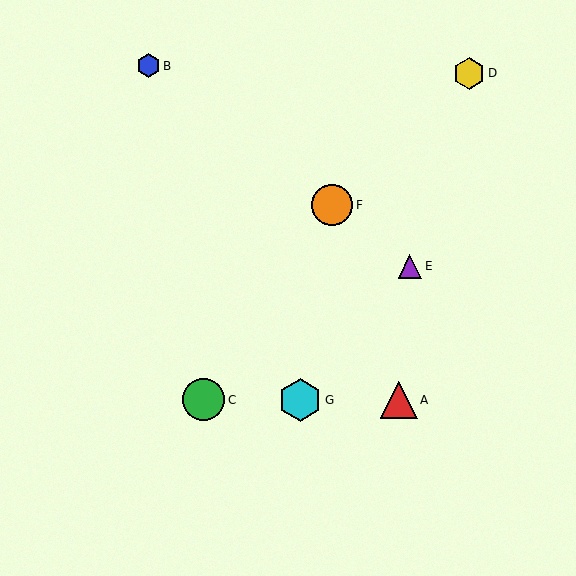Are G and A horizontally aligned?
Yes, both are at y≈400.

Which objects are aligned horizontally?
Objects A, C, G are aligned horizontally.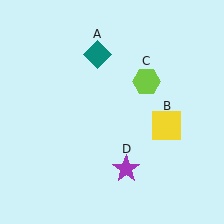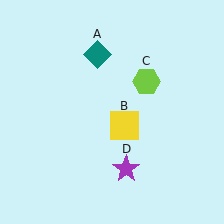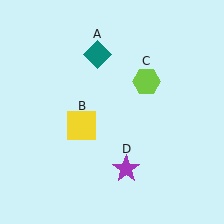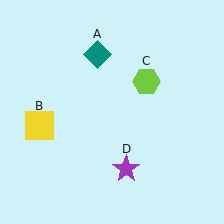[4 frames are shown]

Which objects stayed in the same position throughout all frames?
Teal diamond (object A) and lime hexagon (object C) and purple star (object D) remained stationary.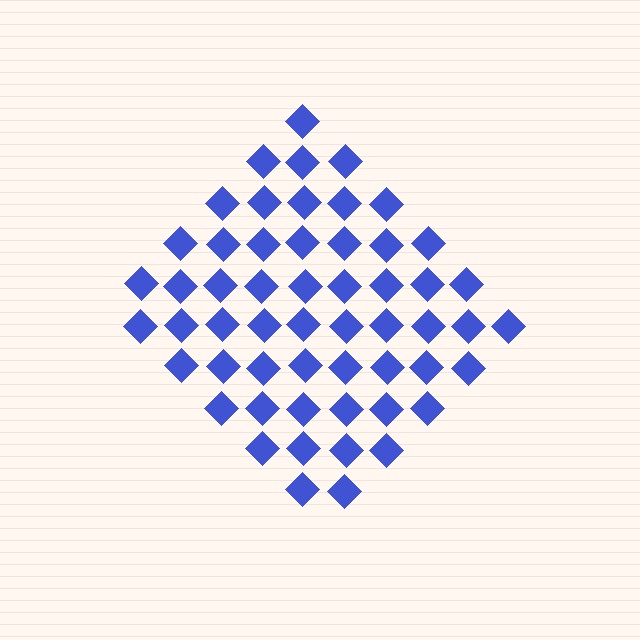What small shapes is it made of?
It is made of small diamonds.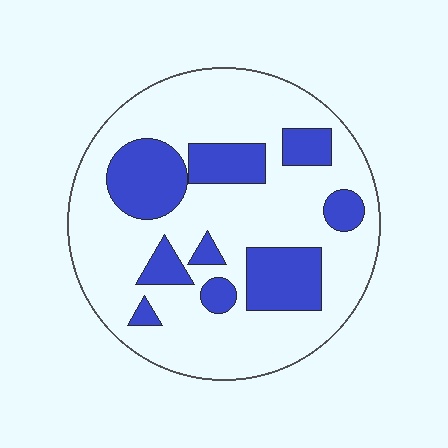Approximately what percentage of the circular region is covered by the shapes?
Approximately 25%.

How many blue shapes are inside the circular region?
9.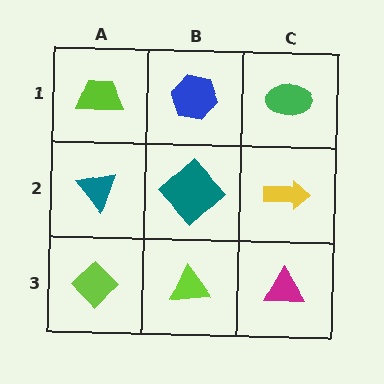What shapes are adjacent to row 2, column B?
A blue hexagon (row 1, column B), a lime triangle (row 3, column B), a teal triangle (row 2, column A), a yellow arrow (row 2, column C).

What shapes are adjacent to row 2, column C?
A green ellipse (row 1, column C), a magenta triangle (row 3, column C), a teal diamond (row 2, column B).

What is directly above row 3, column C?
A yellow arrow.